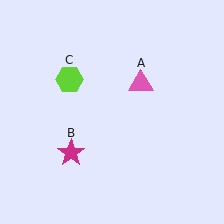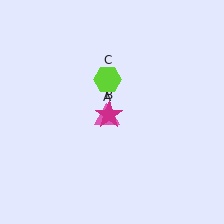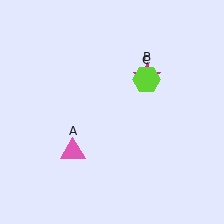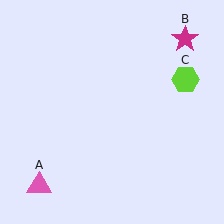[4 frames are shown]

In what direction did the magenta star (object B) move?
The magenta star (object B) moved up and to the right.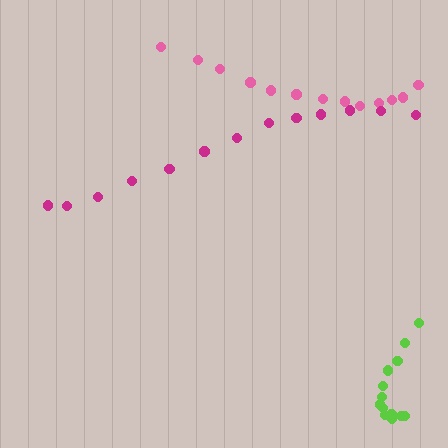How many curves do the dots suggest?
There are 3 distinct paths.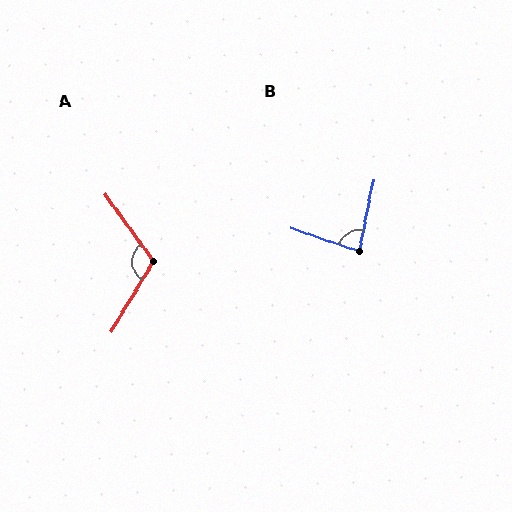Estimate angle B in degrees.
Approximately 83 degrees.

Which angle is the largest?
A, at approximately 113 degrees.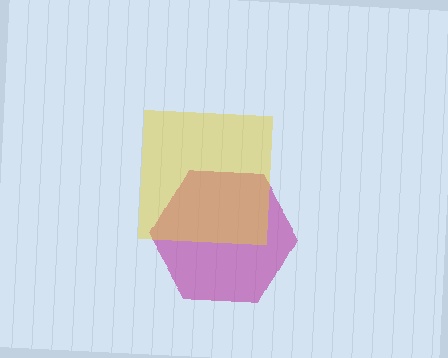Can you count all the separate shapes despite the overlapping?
Yes, there are 2 separate shapes.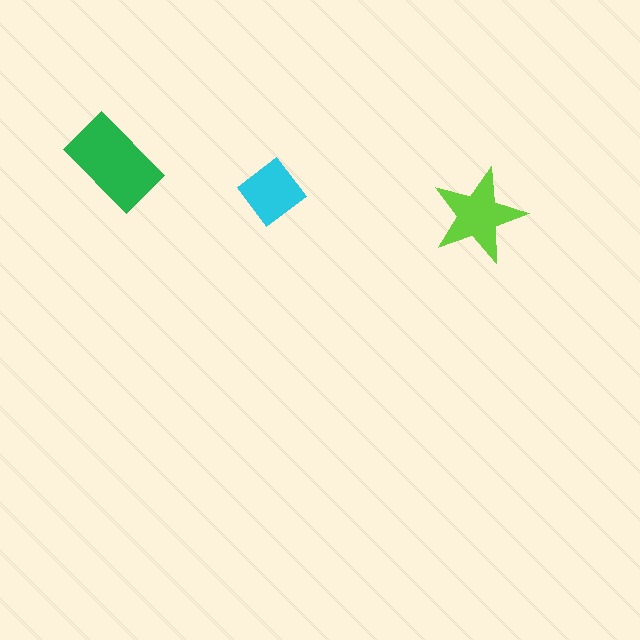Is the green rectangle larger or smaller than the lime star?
Larger.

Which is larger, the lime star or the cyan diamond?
The lime star.